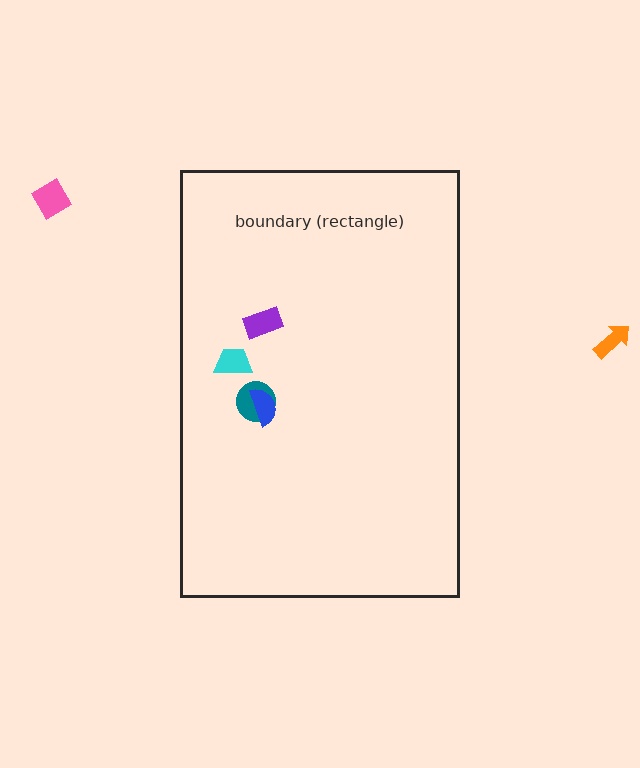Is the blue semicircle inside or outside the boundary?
Inside.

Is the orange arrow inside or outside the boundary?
Outside.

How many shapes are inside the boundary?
4 inside, 2 outside.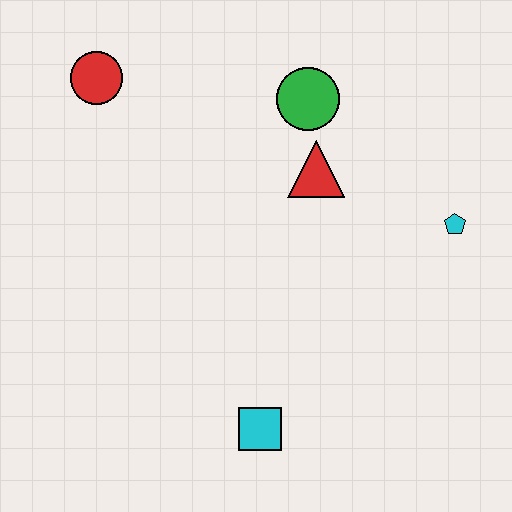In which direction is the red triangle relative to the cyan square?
The red triangle is above the cyan square.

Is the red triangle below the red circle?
Yes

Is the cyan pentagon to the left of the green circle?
No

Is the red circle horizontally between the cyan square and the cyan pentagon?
No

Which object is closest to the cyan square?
The red triangle is closest to the cyan square.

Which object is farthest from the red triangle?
The cyan square is farthest from the red triangle.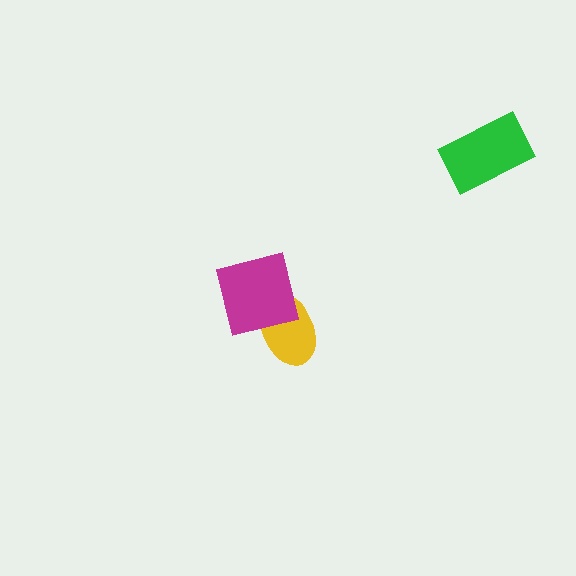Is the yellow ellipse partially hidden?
Yes, it is partially covered by another shape.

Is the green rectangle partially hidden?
No, no other shape covers it.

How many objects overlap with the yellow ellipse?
1 object overlaps with the yellow ellipse.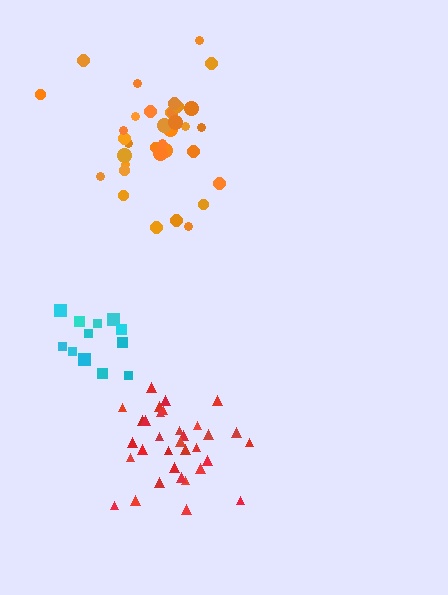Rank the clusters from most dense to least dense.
red, cyan, orange.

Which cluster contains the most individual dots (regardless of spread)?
Orange (35).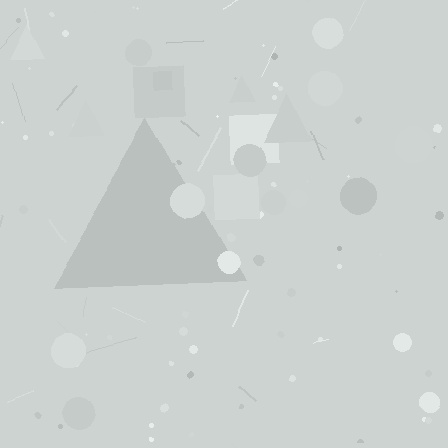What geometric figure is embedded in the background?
A triangle is embedded in the background.